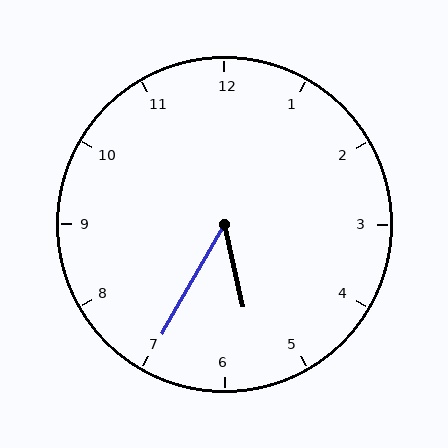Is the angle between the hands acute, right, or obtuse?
It is acute.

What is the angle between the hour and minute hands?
Approximately 42 degrees.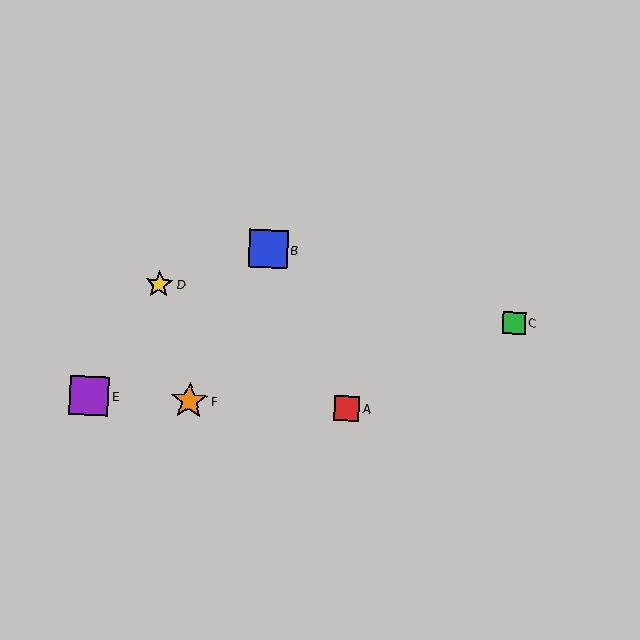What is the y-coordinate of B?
Object B is at y≈249.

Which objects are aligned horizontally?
Objects A, E, F are aligned horizontally.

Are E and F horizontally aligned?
Yes, both are at y≈396.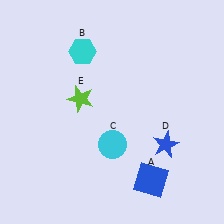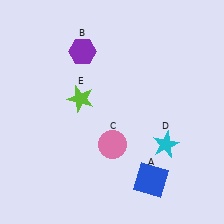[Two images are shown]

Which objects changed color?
B changed from cyan to purple. C changed from cyan to pink. D changed from blue to cyan.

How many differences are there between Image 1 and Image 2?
There are 3 differences between the two images.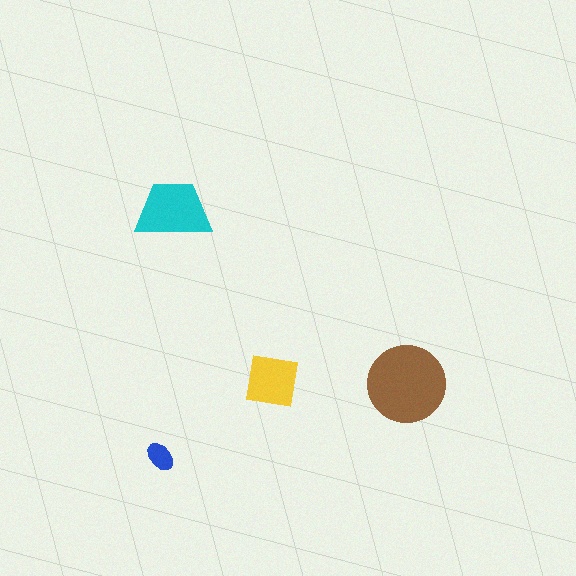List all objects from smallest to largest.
The blue ellipse, the yellow square, the cyan trapezoid, the brown circle.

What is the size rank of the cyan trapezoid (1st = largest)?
2nd.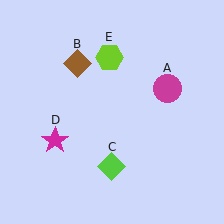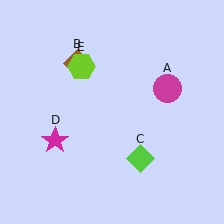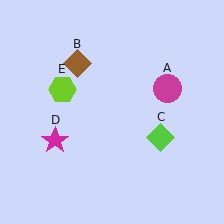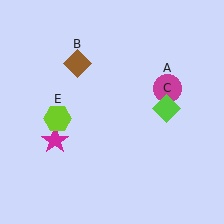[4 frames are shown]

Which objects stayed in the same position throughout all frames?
Magenta circle (object A) and brown diamond (object B) and magenta star (object D) remained stationary.